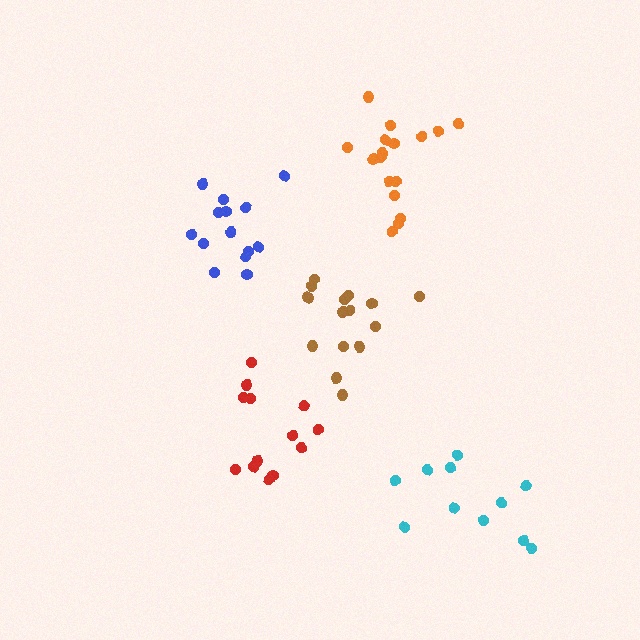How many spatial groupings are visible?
There are 5 spatial groupings.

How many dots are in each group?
Group 1: 15 dots, Group 2: 14 dots, Group 3: 11 dots, Group 4: 13 dots, Group 5: 17 dots (70 total).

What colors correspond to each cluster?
The clusters are colored: brown, blue, cyan, red, orange.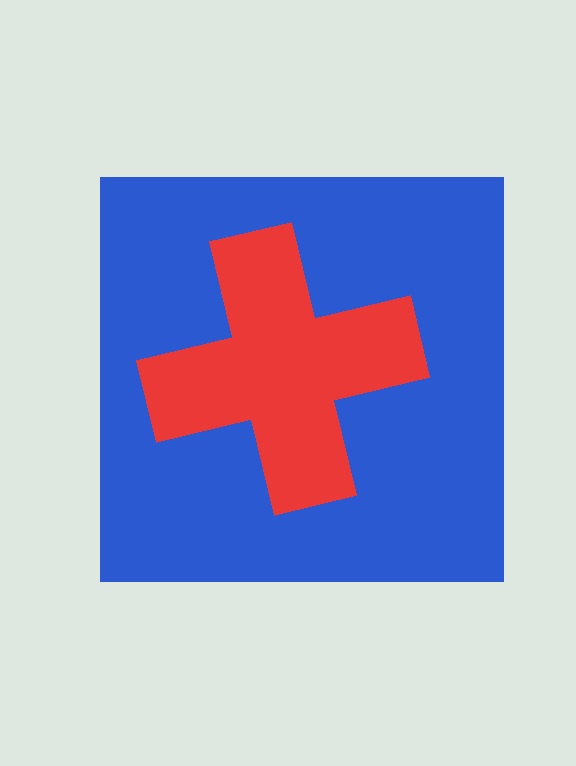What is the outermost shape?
The blue square.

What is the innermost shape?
The red cross.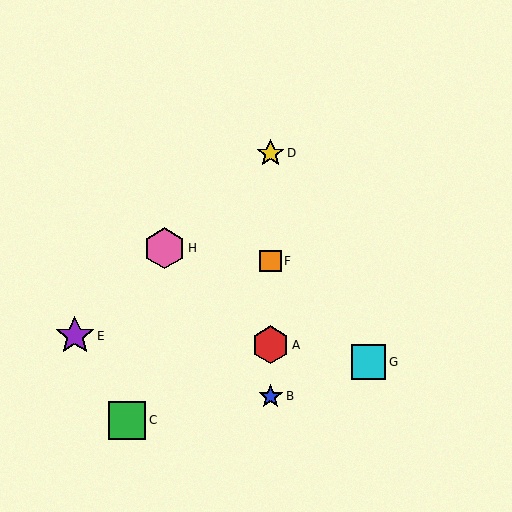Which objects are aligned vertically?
Objects A, B, D, F are aligned vertically.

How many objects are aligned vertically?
4 objects (A, B, D, F) are aligned vertically.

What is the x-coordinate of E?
Object E is at x≈75.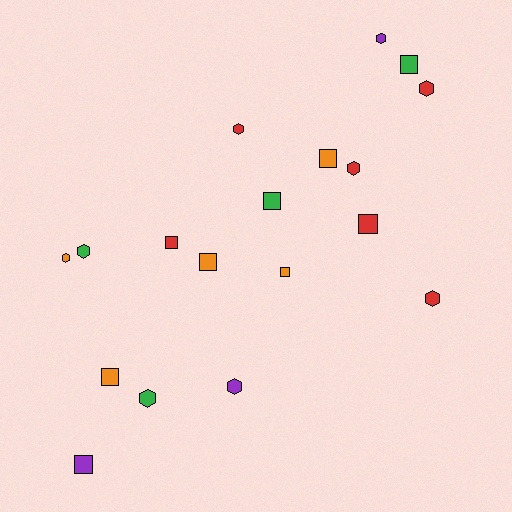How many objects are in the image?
There are 18 objects.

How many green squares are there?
There are 2 green squares.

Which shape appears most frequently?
Hexagon, with 9 objects.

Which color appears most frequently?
Red, with 6 objects.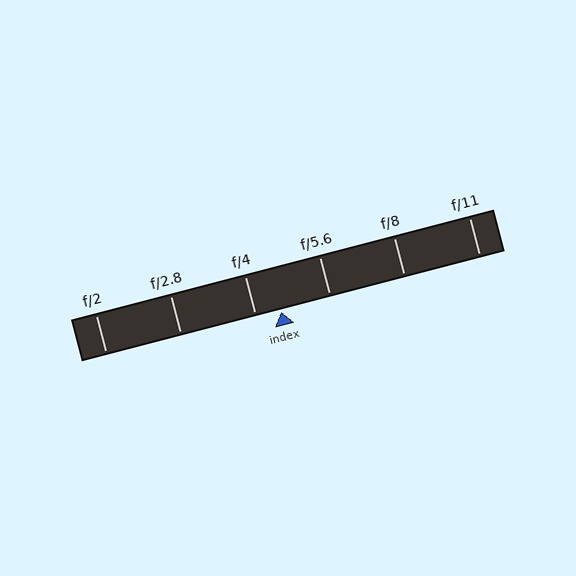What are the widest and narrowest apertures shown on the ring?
The widest aperture shown is f/2 and the narrowest is f/11.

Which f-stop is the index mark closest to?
The index mark is closest to f/4.